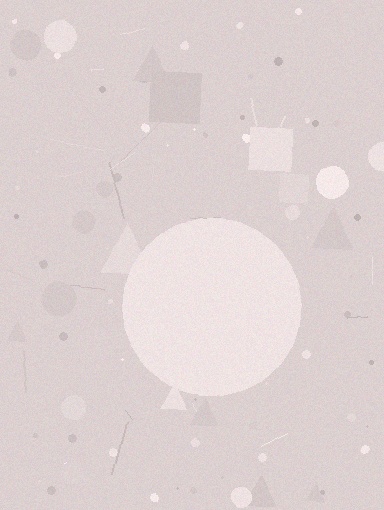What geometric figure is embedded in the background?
A circle is embedded in the background.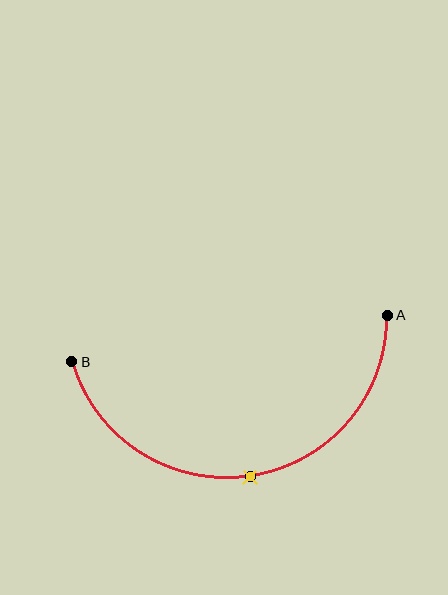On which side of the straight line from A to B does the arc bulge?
The arc bulges below the straight line connecting A and B.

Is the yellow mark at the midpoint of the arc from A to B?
Yes. The yellow mark lies on the arc at equal arc-length from both A and B — it is the arc midpoint.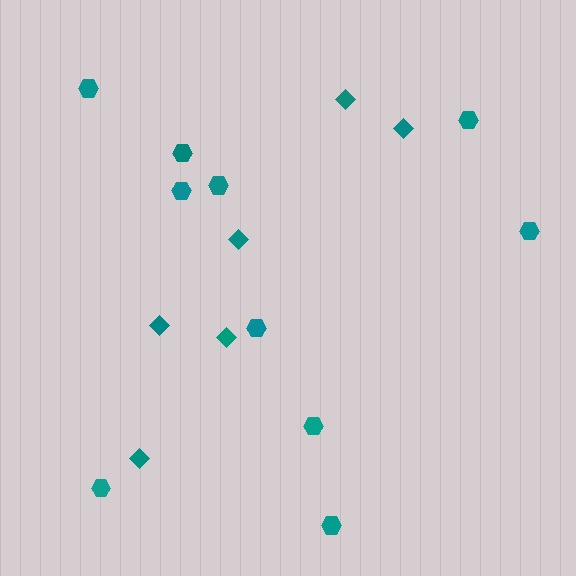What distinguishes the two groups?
There are 2 groups: one group of diamonds (6) and one group of hexagons (10).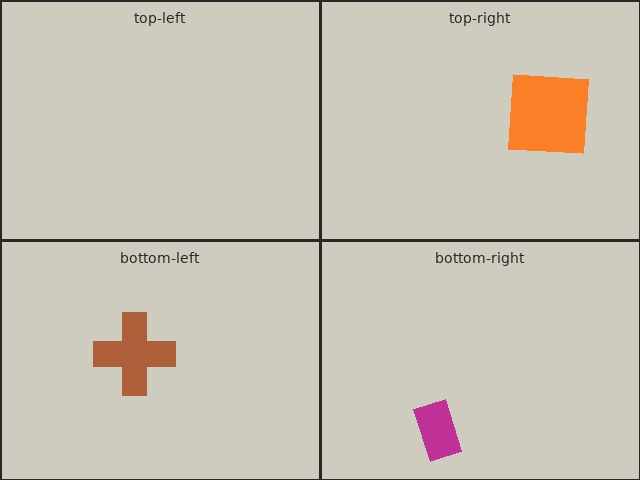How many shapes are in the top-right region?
1.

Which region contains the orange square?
The top-right region.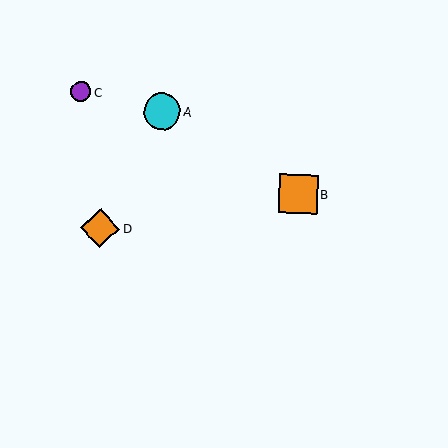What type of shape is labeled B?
Shape B is an orange square.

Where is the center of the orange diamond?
The center of the orange diamond is at (100, 228).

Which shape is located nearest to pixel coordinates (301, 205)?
The orange square (labeled B) at (298, 194) is nearest to that location.